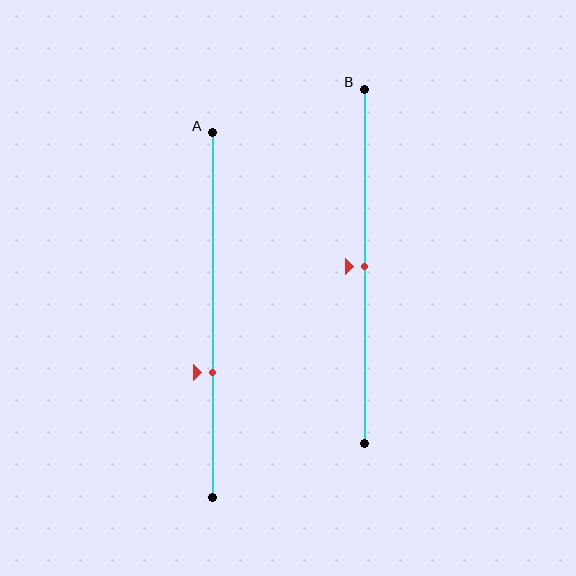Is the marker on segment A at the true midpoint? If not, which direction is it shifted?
No, the marker on segment A is shifted downward by about 16% of the segment length.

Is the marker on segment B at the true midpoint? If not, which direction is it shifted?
Yes, the marker on segment B is at the true midpoint.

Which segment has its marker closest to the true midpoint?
Segment B has its marker closest to the true midpoint.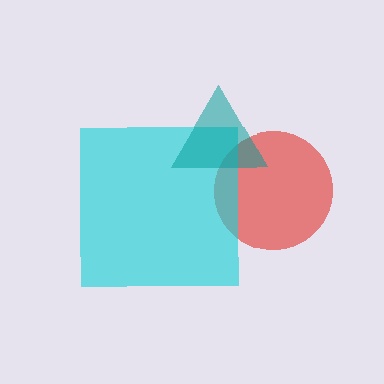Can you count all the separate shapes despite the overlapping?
Yes, there are 3 separate shapes.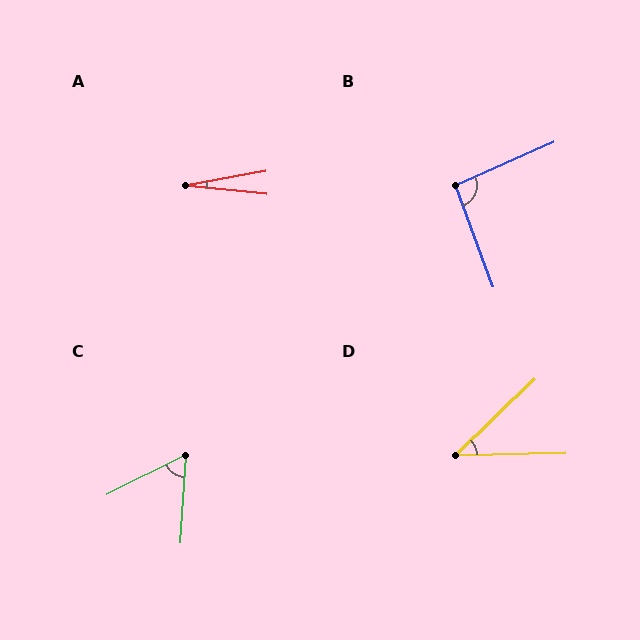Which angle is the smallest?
A, at approximately 16 degrees.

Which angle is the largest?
B, at approximately 93 degrees.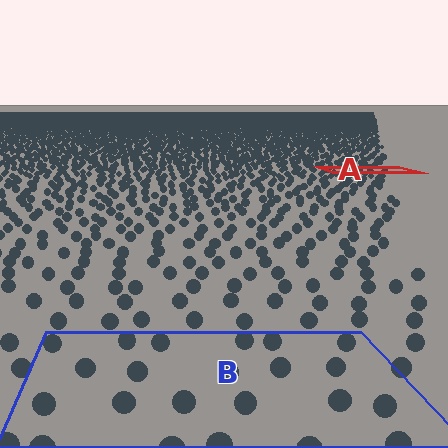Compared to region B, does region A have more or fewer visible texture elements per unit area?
Region A has more texture elements per unit area — they are packed more densely because it is farther away.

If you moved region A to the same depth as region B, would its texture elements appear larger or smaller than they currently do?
They would appear larger. At a closer depth, the same texture elements are projected at a bigger on-screen size.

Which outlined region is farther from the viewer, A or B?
Region A is farther from the viewer — the texture elements inside it appear smaller and more densely packed.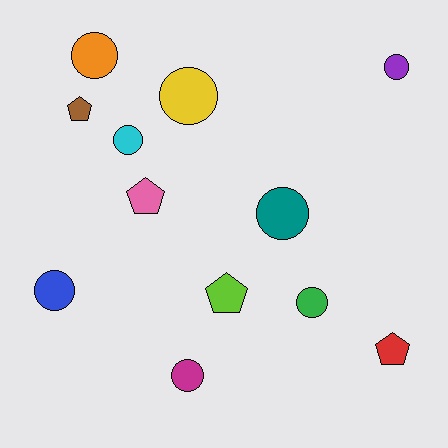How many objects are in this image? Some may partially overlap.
There are 12 objects.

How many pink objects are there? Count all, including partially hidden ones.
There is 1 pink object.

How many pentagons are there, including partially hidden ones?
There are 4 pentagons.